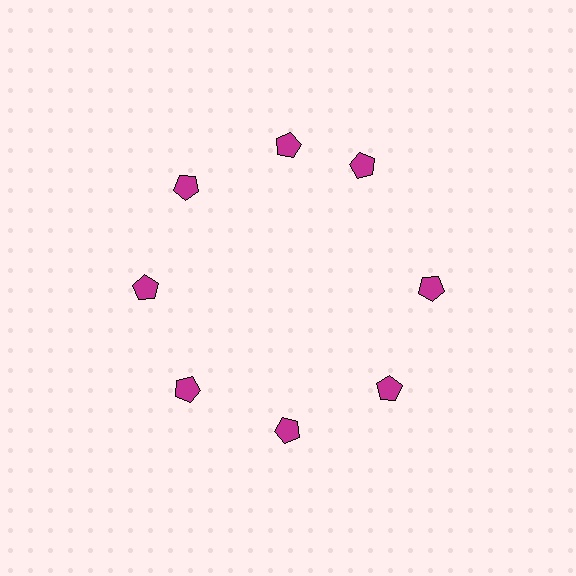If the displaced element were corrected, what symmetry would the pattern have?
It would have 8-fold rotational symmetry — the pattern would map onto itself every 45 degrees.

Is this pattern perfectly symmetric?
No. The 8 magenta pentagons are arranged in a ring, but one element near the 2 o'clock position is rotated out of alignment along the ring, breaking the 8-fold rotational symmetry.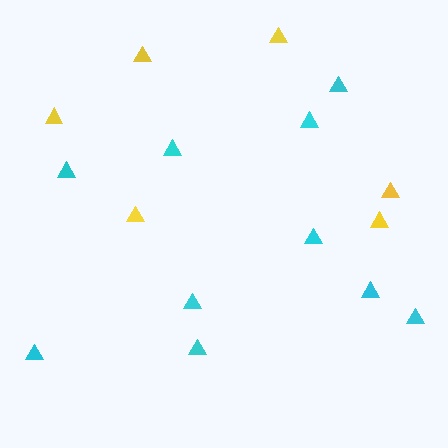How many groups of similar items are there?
There are 2 groups: one group of yellow triangles (6) and one group of cyan triangles (10).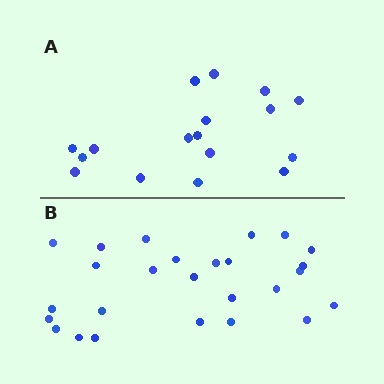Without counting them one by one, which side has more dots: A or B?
Region B (the bottom region) has more dots.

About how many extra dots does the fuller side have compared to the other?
Region B has roughly 8 or so more dots than region A.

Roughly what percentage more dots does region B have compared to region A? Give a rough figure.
About 55% more.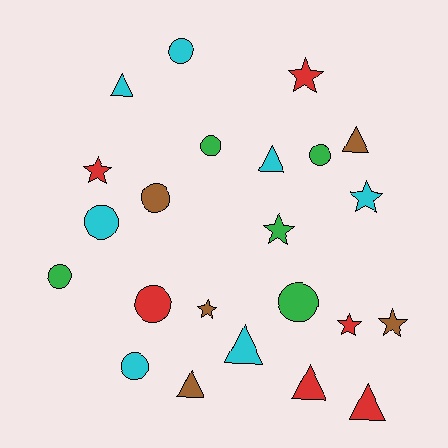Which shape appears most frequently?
Circle, with 9 objects.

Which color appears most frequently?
Cyan, with 7 objects.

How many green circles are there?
There are 4 green circles.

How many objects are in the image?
There are 23 objects.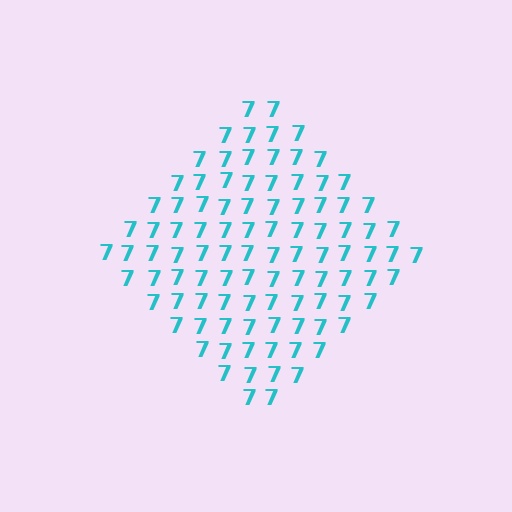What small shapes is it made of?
It is made of small digit 7's.